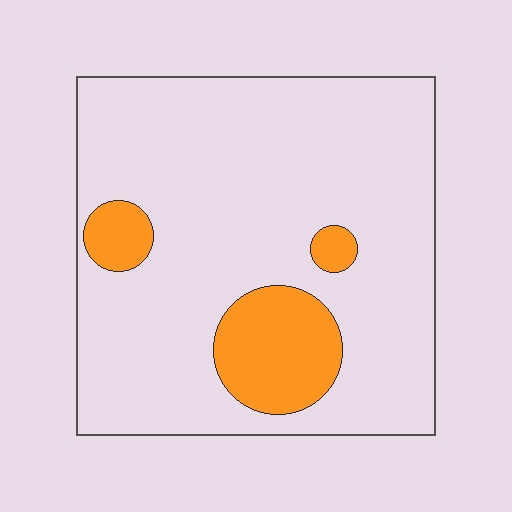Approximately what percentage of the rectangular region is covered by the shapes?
Approximately 15%.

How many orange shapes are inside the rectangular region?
3.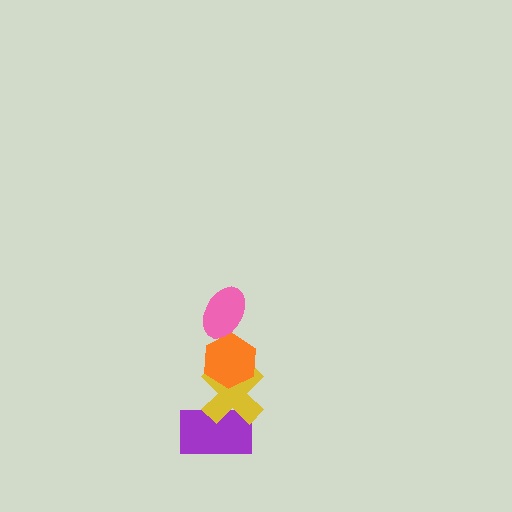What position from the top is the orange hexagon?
The orange hexagon is 2nd from the top.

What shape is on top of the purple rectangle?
The yellow cross is on top of the purple rectangle.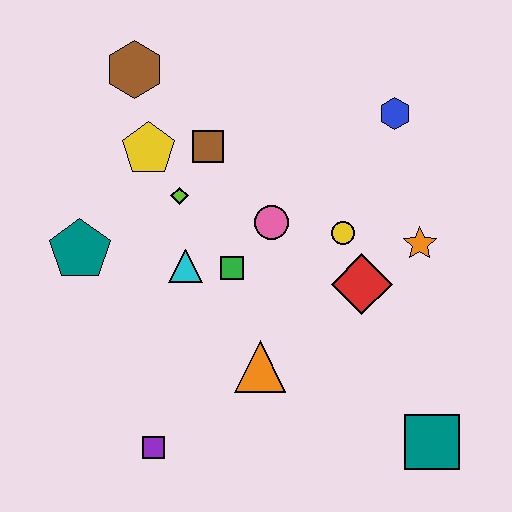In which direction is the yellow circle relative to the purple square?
The yellow circle is above the purple square.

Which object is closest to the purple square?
The orange triangle is closest to the purple square.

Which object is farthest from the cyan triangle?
The teal square is farthest from the cyan triangle.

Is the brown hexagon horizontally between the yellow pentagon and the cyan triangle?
No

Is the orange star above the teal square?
Yes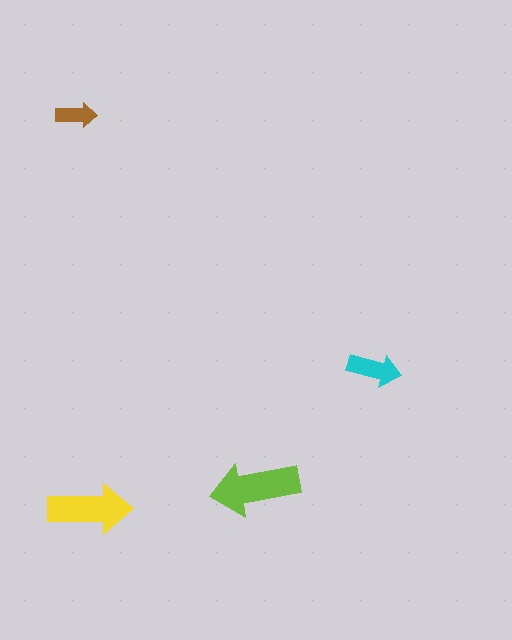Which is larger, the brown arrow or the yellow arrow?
The yellow one.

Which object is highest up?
The brown arrow is topmost.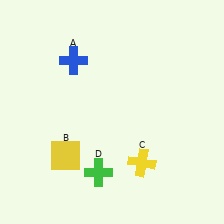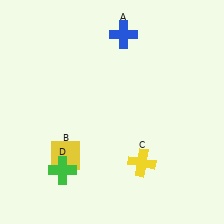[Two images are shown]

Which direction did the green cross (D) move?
The green cross (D) moved left.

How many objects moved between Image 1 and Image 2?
2 objects moved between the two images.